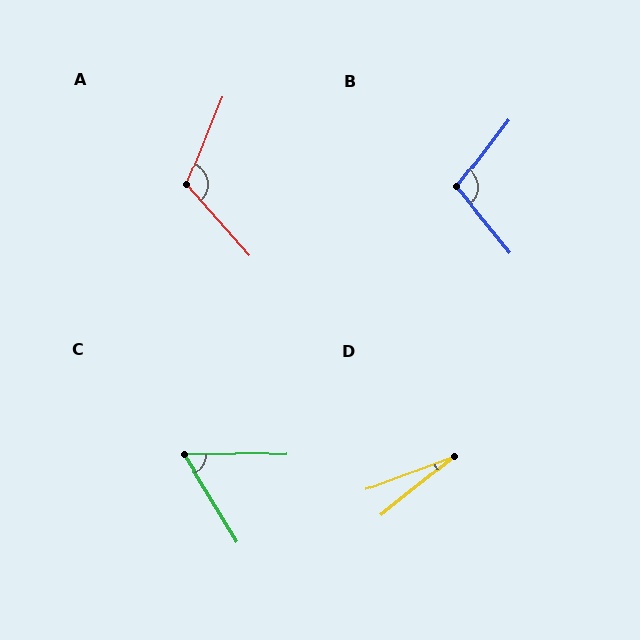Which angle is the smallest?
D, at approximately 18 degrees.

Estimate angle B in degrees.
Approximately 103 degrees.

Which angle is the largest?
A, at approximately 116 degrees.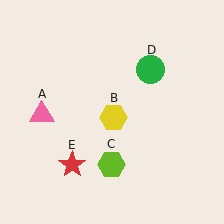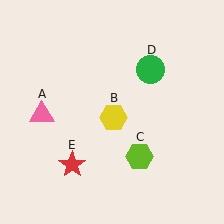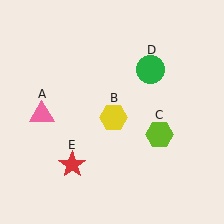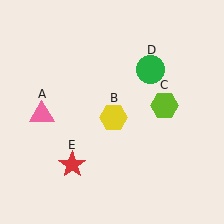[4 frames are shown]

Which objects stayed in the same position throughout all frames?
Pink triangle (object A) and yellow hexagon (object B) and green circle (object D) and red star (object E) remained stationary.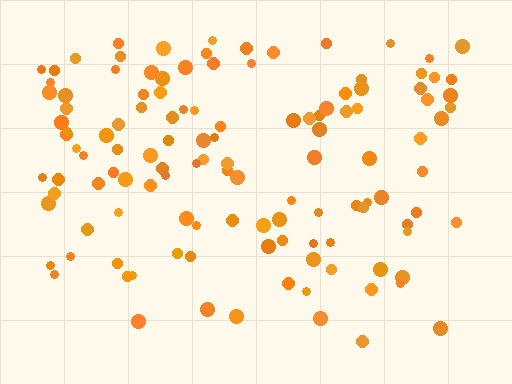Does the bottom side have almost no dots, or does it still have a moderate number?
Still a moderate number, just noticeably fewer than the top.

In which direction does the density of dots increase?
From bottom to top, with the top side densest.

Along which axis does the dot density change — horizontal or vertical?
Vertical.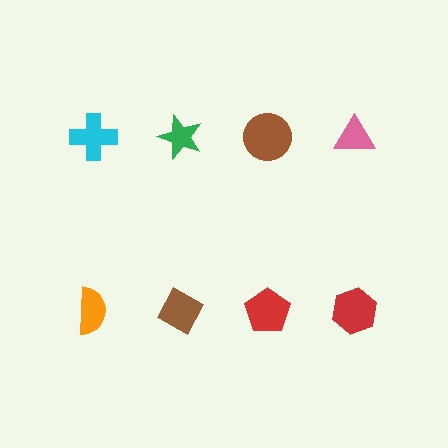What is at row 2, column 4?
A red hexagon.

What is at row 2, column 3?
A red pentagon.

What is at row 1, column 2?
A green star.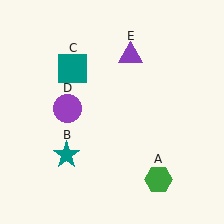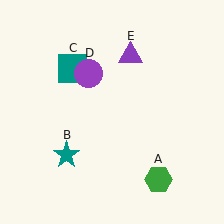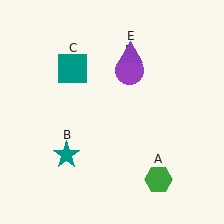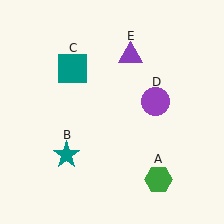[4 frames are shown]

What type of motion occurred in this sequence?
The purple circle (object D) rotated clockwise around the center of the scene.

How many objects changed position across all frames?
1 object changed position: purple circle (object D).